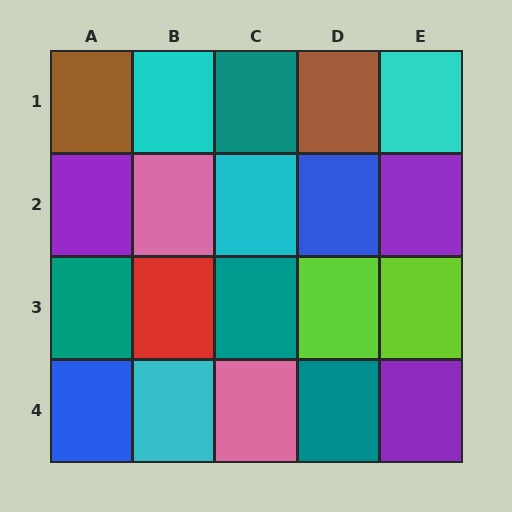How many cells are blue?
2 cells are blue.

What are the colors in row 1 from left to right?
Brown, cyan, teal, brown, cyan.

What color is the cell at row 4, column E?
Purple.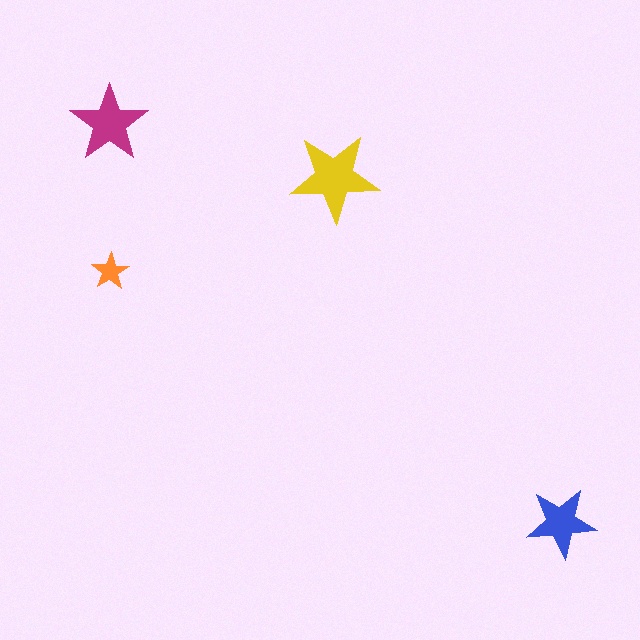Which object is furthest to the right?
The blue star is rightmost.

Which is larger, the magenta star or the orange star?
The magenta one.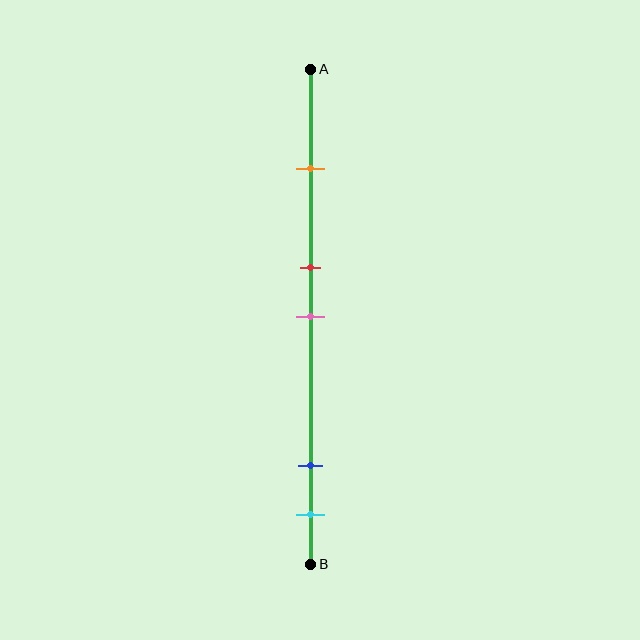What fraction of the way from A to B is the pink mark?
The pink mark is approximately 50% (0.5) of the way from A to B.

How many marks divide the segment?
There are 5 marks dividing the segment.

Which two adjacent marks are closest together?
The red and pink marks are the closest adjacent pair.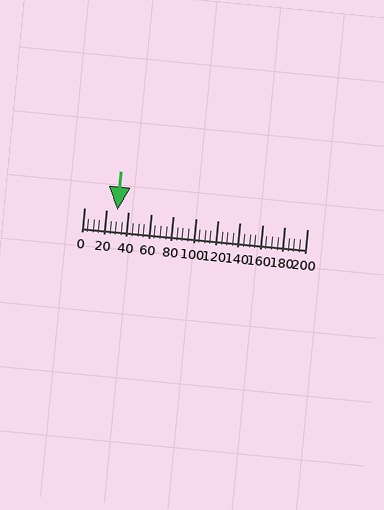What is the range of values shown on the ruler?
The ruler shows values from 0 to 200.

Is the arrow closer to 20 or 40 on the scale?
The arrow is closer to 40.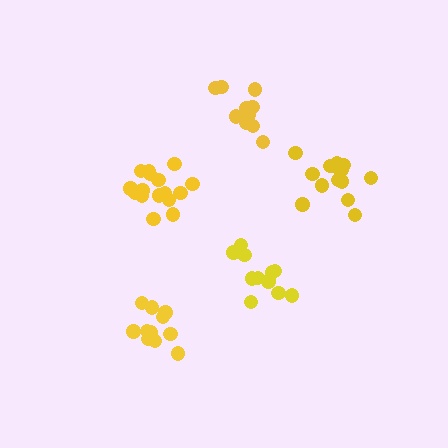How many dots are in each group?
Group 1: 16 dots, Group 2: 14 dots, Group 3: 10 dots, Group 4: 11 dots, Group 5: 11 dots (62 total).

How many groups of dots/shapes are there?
There are 5 groups.